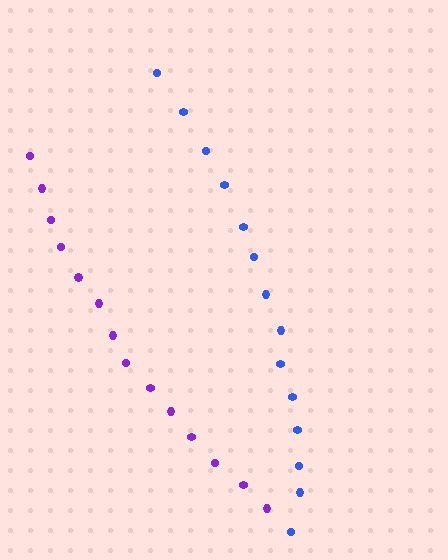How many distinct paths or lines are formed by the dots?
There are 2 distinct paths.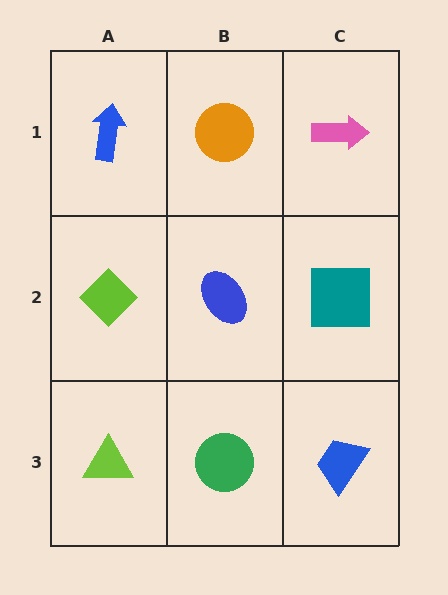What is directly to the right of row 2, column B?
A teal square.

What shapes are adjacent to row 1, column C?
A teal square (row 2, column C), an orange circle (row 1, column B).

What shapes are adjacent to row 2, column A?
A blue arrow (row 1, column A), a lime triangle (row 3, column A), a blue ellipse (row 2, column B).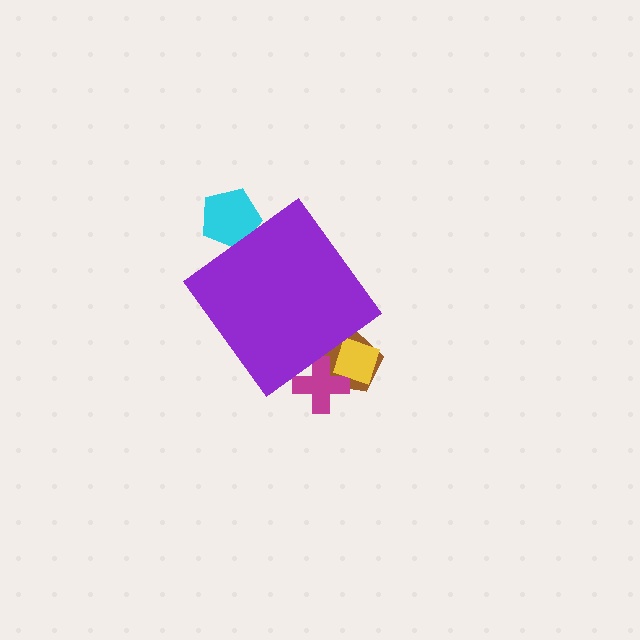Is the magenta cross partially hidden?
Yes, the magenta cross is partially hidden behind the purple diamond.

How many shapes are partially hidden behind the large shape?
4 shapes are partially hidden.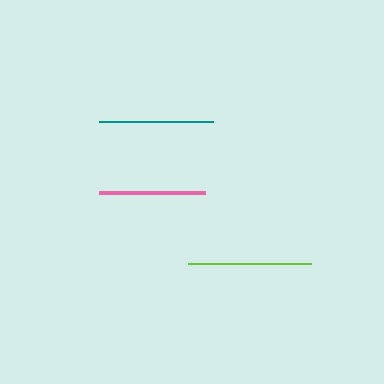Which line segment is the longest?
The lime line is the longest at approximately 123 pixels.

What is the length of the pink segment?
The pink segment is approximately 106 pixels long.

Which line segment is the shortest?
The pink line is the shortest at approximately 106 pixels.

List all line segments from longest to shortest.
From longest to shortest: lime, teal, pink.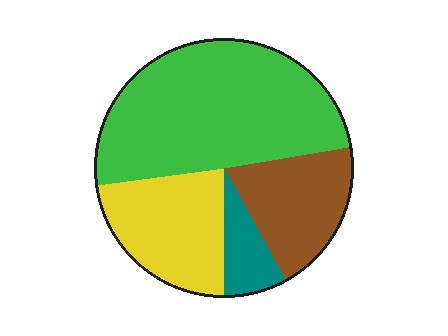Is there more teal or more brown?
Brown.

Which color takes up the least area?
Teal, at roughly 10%.